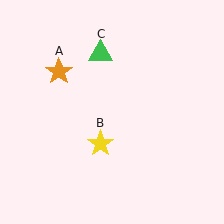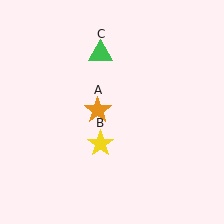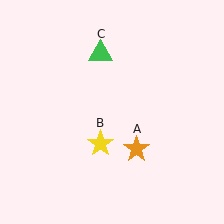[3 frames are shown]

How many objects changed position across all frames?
1 object changed position: orange star (object A).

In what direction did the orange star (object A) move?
The orange star (object A) moved down and to the right.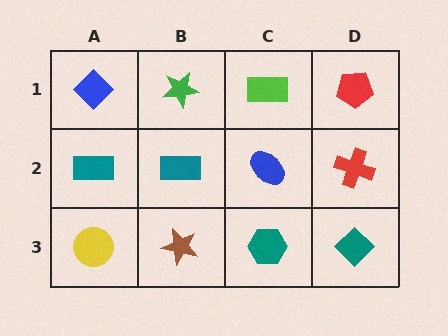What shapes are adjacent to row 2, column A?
A blue diamond (row 1, column A), a yellow circle (row 3, column A), a teal rectangle (row 2, column B).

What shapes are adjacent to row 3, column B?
A teal rectangle (row 2, column B), a yellow circle (row 3, column A), a teal hexagon (row 3, column C).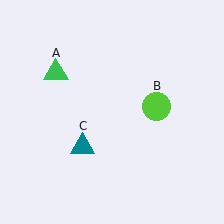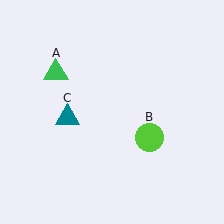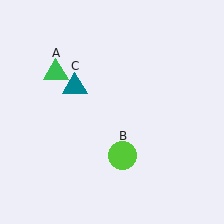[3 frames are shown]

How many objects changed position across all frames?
2 objects changed position: lime circle (object B), teal triangle (object C).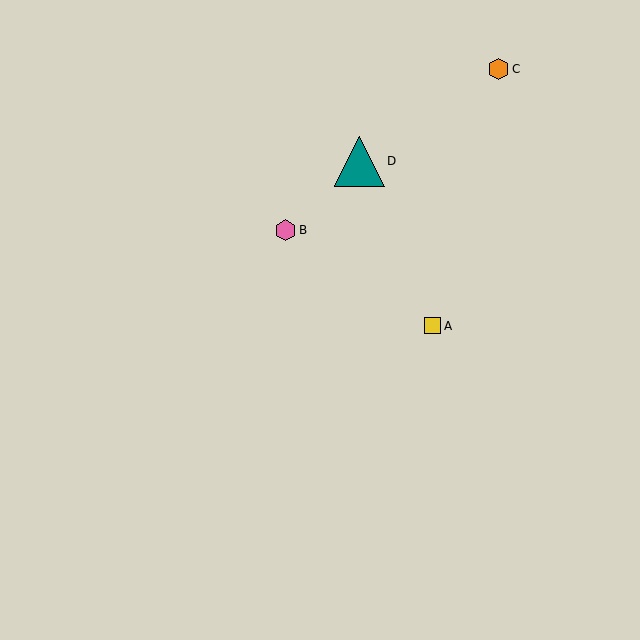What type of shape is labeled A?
Shape A is a yellow square.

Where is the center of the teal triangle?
The center of the teal triangle is at (359, 161).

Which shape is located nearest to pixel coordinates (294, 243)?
The pink hexagon (labeled B) at (286, 230) is nearest to that location.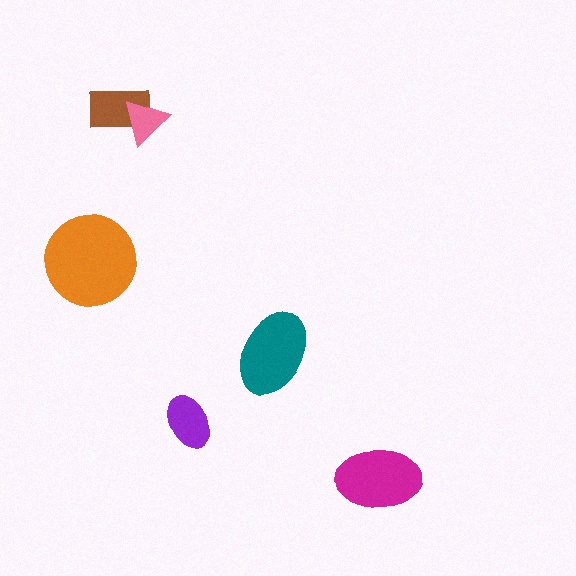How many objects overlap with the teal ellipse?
0 objects overlap with the teal ellipse.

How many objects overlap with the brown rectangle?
1 object overlaps with the brown rectangle.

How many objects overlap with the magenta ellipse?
0 objects overlap with the magenta ellipse.